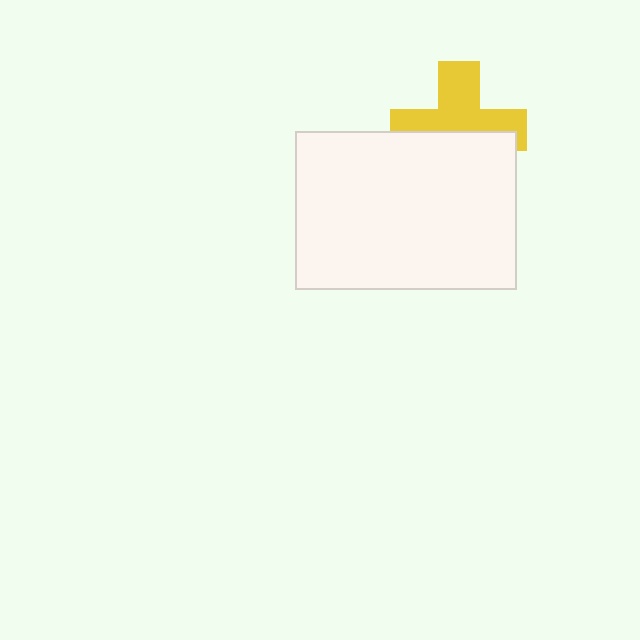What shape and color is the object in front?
The object in front is a white rectangle.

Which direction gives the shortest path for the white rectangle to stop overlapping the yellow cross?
Moving down gives the shortest separation.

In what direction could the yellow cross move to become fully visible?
The yellow cross could move up. That would shift it out from behind the white rectangle entirely.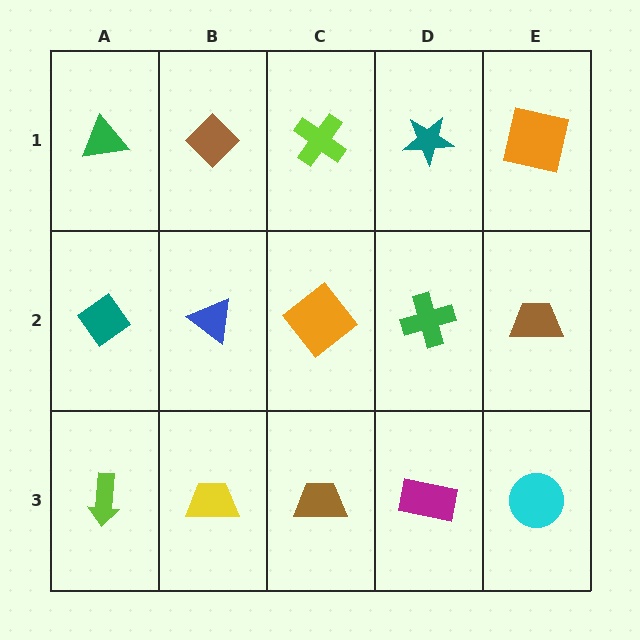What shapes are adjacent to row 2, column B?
A brown diamond (row 1, column B), a yellow trapezoid (row 3, column B), a teal diamond (row 2, column A), an orange diamond (row 2, column C).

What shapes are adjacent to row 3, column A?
A teal diamond (row 2, column A), a yellow trapezoid (row 3, column B).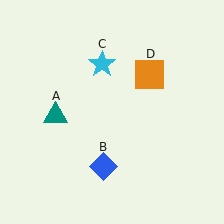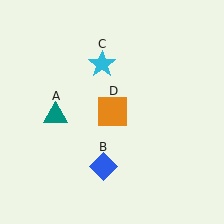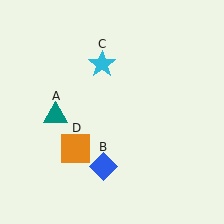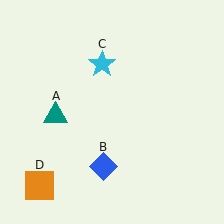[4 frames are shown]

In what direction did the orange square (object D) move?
The orange square (object D) moved down and to the left.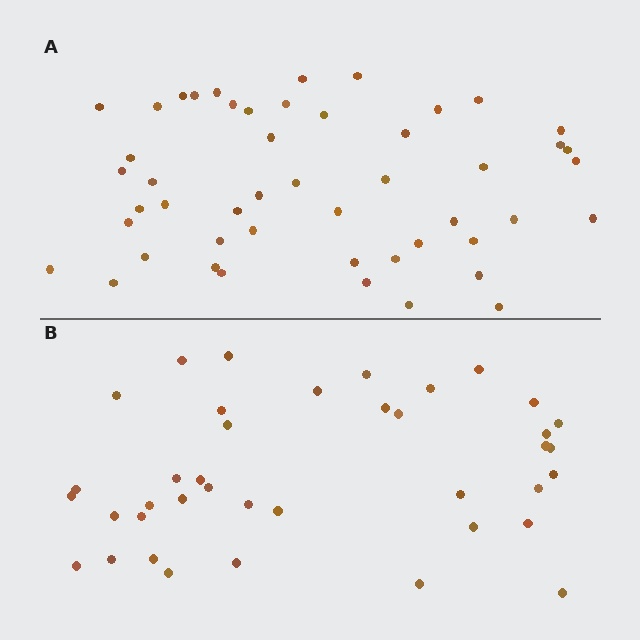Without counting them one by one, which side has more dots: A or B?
Region A (the top region) has more dots.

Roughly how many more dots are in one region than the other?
Region A has roughly 10 or so more dots than region B.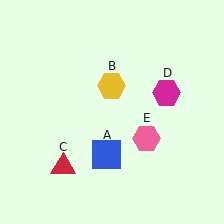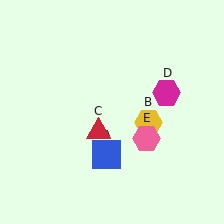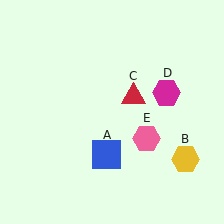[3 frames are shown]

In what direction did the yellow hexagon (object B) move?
The yellow hexagon (object B) moved down and to the right.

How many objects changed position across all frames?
2 objects changed position: yellow hexagon (object B), red triangle (object C).